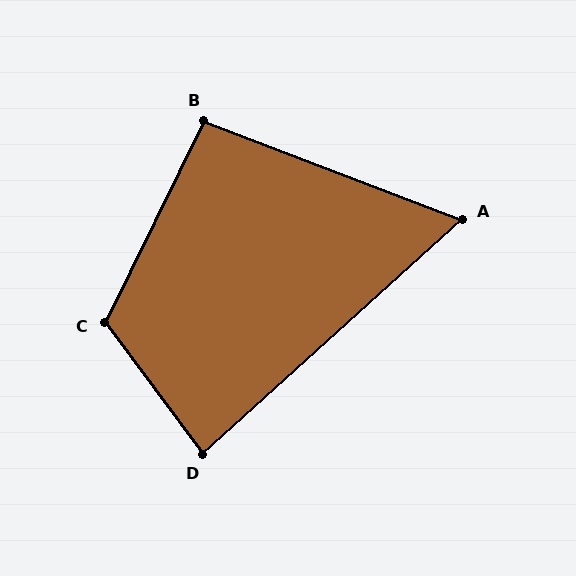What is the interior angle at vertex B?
Approximately 95 degrees (obtuse).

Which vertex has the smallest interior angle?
A, at approximately 63 degrees.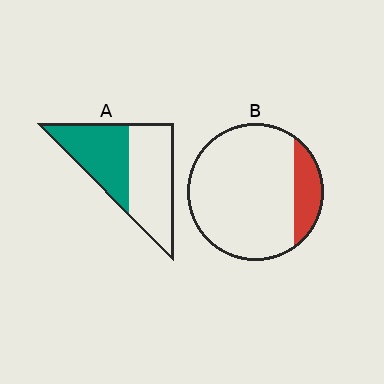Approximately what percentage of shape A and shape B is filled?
A is approximately 45% and B is approximately 15%.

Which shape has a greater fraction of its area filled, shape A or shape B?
Shape A.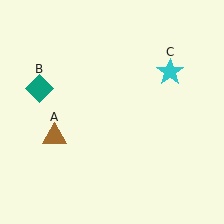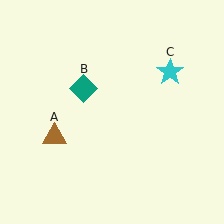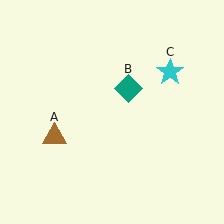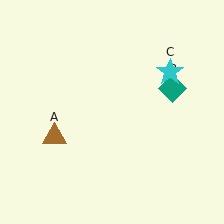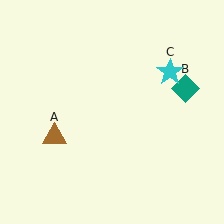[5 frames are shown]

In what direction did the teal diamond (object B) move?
The teal diamond (object B) moved right.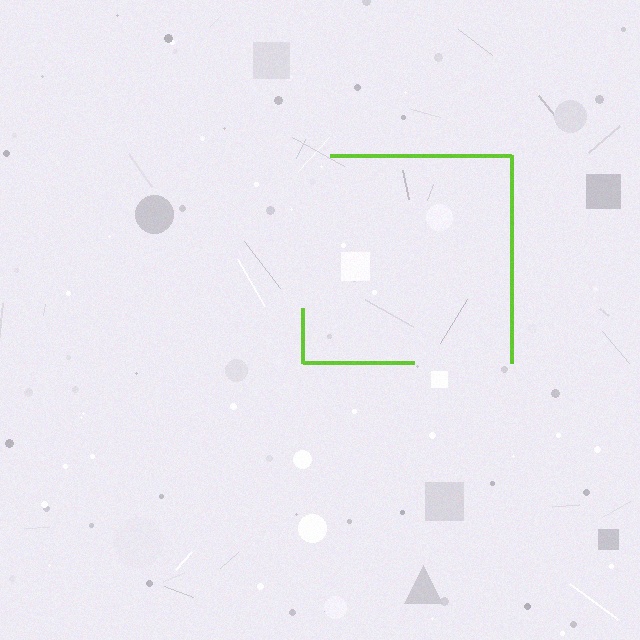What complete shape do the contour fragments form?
The contour fragments form a square.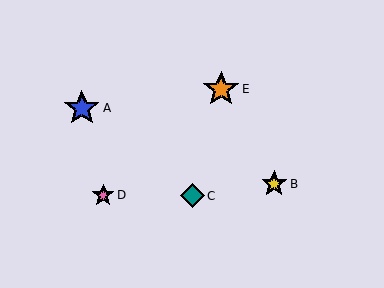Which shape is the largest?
The orange star (labeled E) is the largest.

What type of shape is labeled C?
Shape C is a teal diamond.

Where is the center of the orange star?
The center of the orange star is at (221, 89).